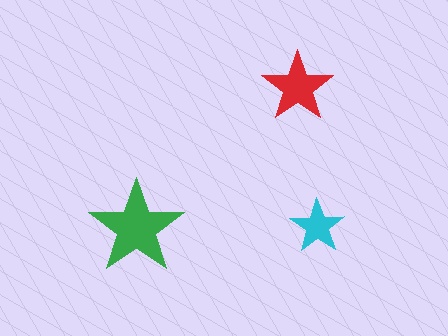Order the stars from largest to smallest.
the green one, the red one, the cyan one.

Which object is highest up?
The red star is topmost.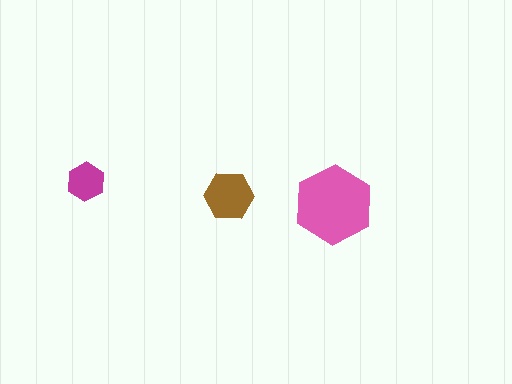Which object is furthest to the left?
The magenta hexagon is leftmost.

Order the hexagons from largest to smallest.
the pink one, the brown one, the magenta one.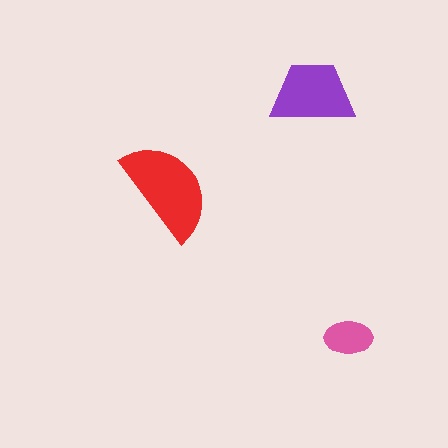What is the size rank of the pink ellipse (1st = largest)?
3rd.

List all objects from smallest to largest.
The pink ellipse, the purple trapezoid, the red semicircle.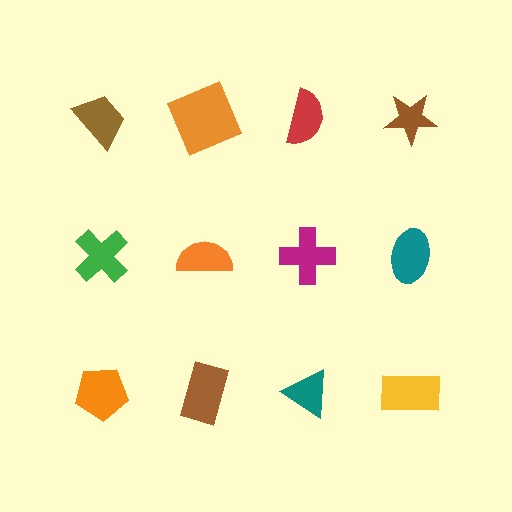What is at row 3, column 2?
A brown rectangle.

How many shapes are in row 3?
4 shapes.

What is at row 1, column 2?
An orange square.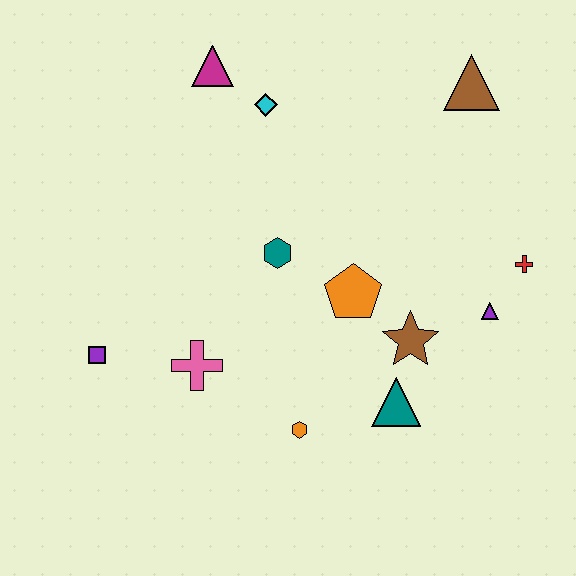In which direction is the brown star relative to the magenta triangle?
The brown star is below the magenta triangle.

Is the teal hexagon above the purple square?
Yes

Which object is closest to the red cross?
The purple triangle is closest to the red cross.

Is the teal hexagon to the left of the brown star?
Yes